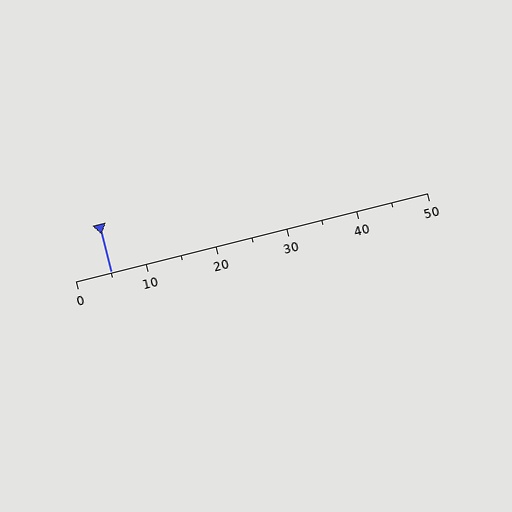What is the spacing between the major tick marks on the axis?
The major ticks are spaced 10 apart.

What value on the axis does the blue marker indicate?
The marker indicates approximately 5.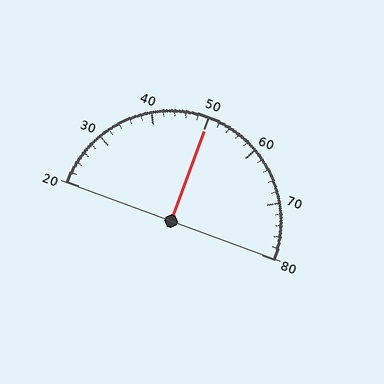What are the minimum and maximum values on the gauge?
The gauge ranges from 20 to 80.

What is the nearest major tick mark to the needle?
The nearest major tick mark is 50.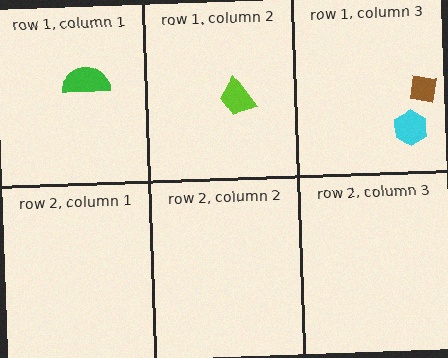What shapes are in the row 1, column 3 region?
The cyan hexagon, the brown square.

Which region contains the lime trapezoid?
The row 1, column 2 region.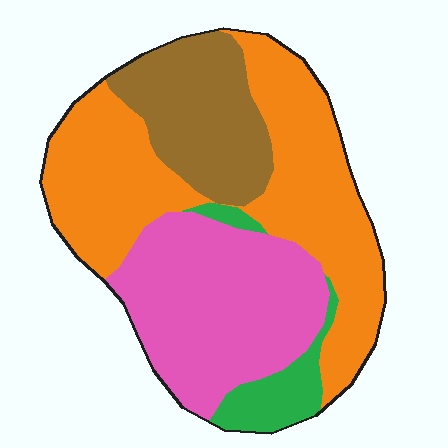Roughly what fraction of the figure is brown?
Brown takes up about one fifth (1/5) of the figure.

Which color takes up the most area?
Orange, at roughly 45%.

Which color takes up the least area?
Green, at roughly 10%.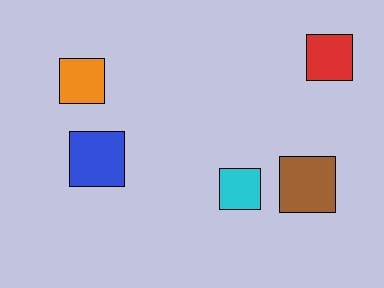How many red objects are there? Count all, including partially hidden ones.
There is 1 red object.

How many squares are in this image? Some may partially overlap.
There are 5 squares.